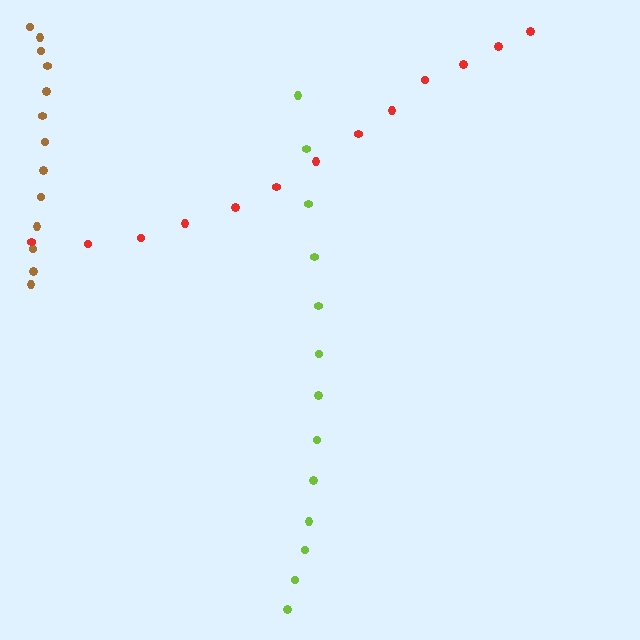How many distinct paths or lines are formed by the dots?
There are 3 distinct paths.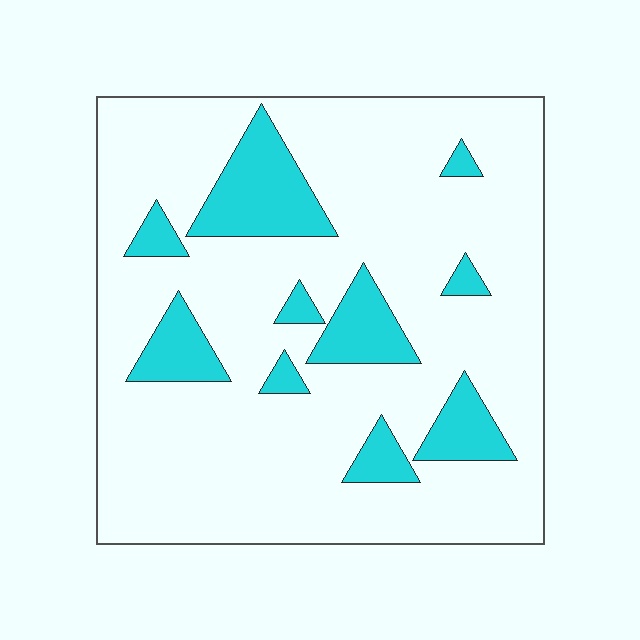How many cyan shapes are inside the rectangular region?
10.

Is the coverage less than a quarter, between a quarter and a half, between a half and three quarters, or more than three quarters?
Less than a quarter.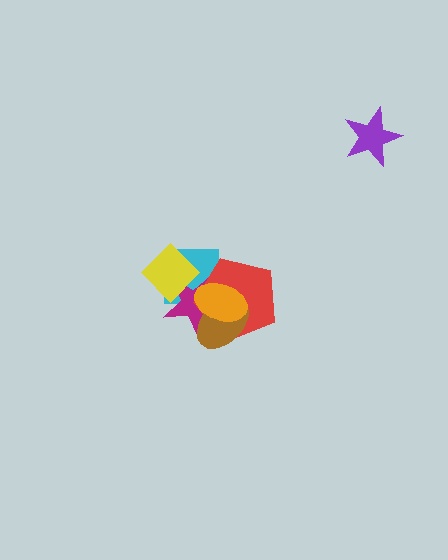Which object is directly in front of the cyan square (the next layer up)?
The magenta star is directly in front of the cyan square.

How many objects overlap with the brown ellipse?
3 objects overlap with the brown ellipse.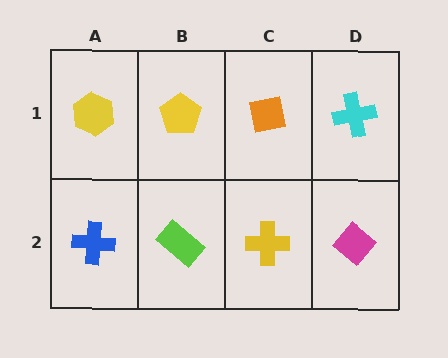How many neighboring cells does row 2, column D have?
2.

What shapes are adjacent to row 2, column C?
An orange square (row 1, column C), a lime rectangle (row 2, column B), a magenta diamond (row 2, column D).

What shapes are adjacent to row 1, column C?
A yellow cross (row 2, column C), a yellow pentagon (row 1, column B), a cyan cross (row 1, column D).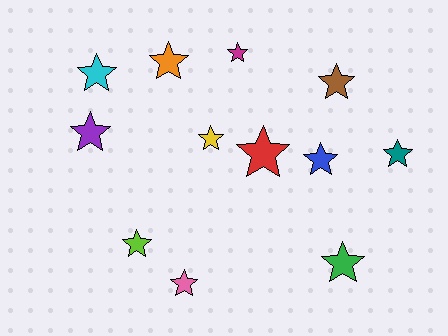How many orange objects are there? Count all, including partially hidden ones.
There is 1 orange object.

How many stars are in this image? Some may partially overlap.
There are 12 stars.